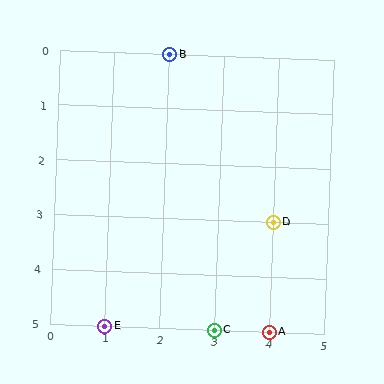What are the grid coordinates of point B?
Point B is at grid coordinates (2, 0).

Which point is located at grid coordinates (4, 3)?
Point D is at (4, 3).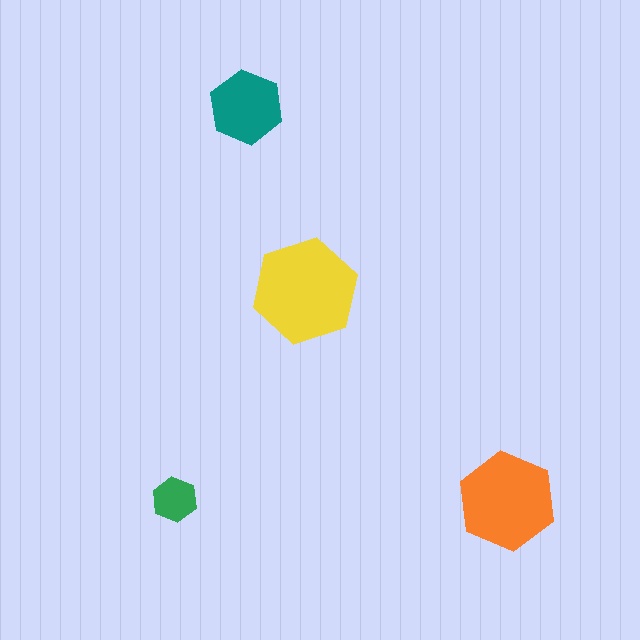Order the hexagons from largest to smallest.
the yellow one, the orange one, the teal one, the green one.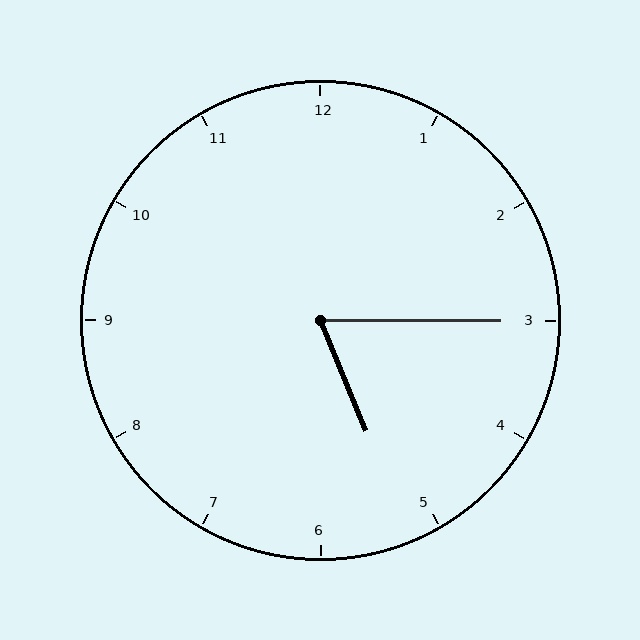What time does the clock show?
5:15.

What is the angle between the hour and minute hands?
Approximately 68 degrees.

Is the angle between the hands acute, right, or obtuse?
It is acute.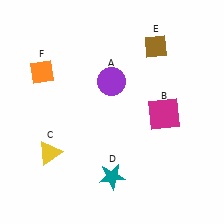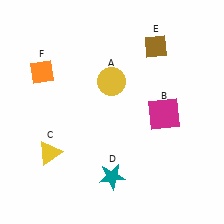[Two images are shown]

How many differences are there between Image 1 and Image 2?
There is 1 difference between the two images.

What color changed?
The circle (A) changed from purple in Image 1 to yellow in Image 2.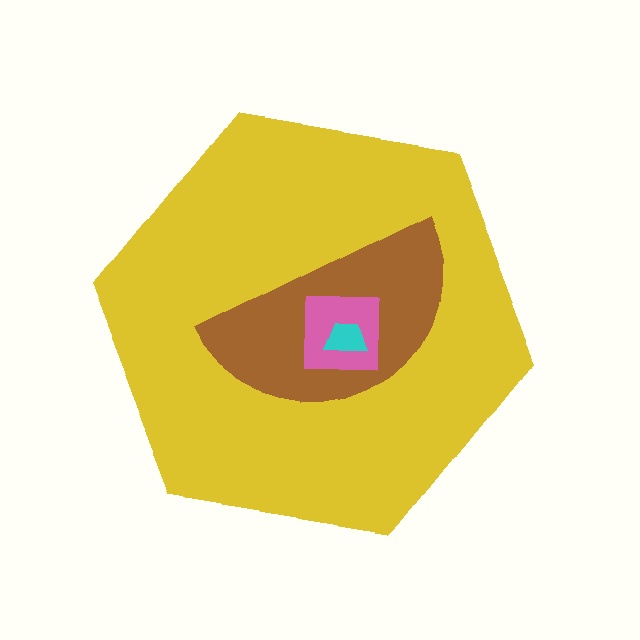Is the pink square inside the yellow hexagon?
Yes.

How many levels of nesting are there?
4.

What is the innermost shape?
The cyan trapezoid.